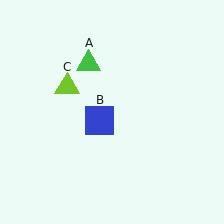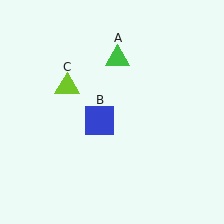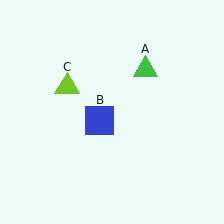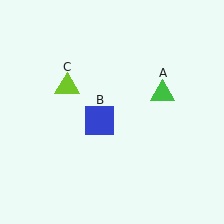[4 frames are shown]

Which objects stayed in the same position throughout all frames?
Blue square (object B) and lime triangle (object C) remained stationary.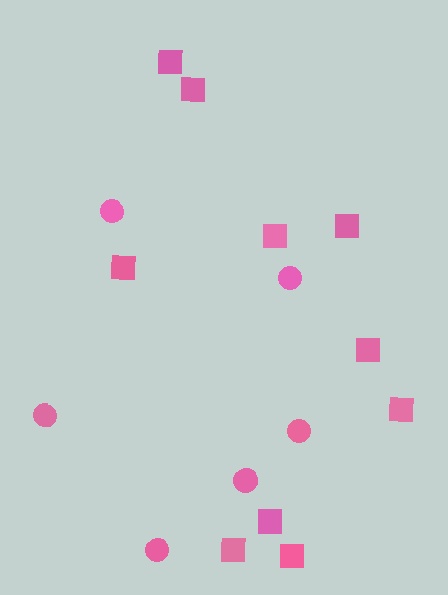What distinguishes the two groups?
There are 2 groups: one group of squares (10) and one group of circles (6).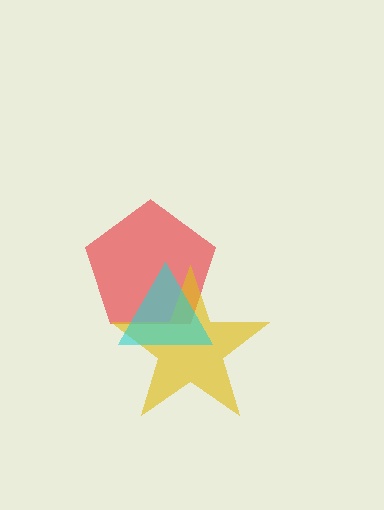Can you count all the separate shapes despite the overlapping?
Yes, there are 3 separate shapes.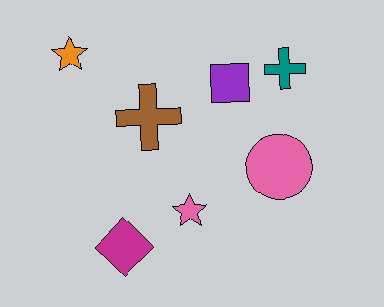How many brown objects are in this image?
There is 1 brown object.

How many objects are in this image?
There are 7 objects.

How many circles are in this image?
There is 1 circle.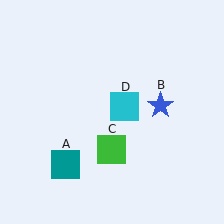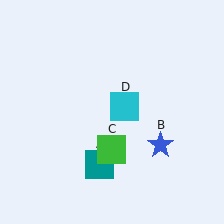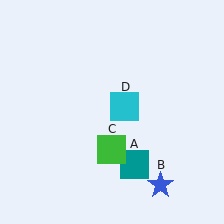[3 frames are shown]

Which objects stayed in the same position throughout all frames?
Green square (object C) and cyan square (object D) remained stationary.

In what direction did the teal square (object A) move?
The teal square (object A) moved right.